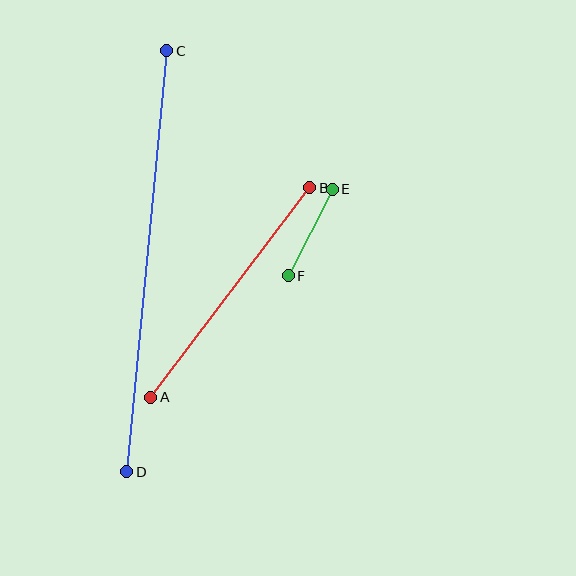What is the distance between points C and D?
The distance is approximately 423 pixels.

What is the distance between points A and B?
The distance is approximately 263 pixels.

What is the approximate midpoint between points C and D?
The midpoint is at approximately (147, 261) pixels.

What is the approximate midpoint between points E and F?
The midpoint is at approximately (310, 233) pixels.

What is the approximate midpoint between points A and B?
The midpoint is at approximately (230, 292) pixels.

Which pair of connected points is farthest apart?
Points C and D are farthest apart.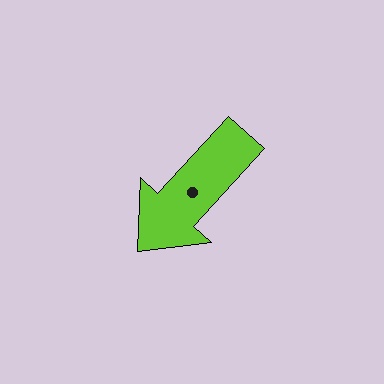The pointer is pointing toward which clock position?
Roughly 7 o'clock.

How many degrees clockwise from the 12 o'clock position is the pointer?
Approximately 222 degrees.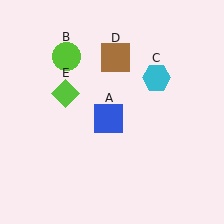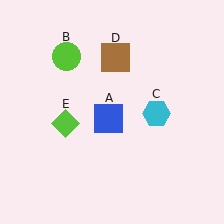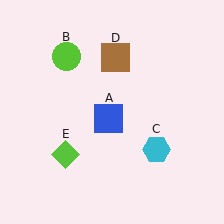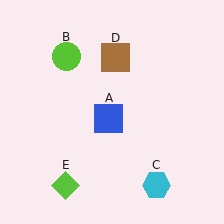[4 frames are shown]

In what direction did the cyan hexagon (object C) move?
The cyan hexagon (object C) moved down.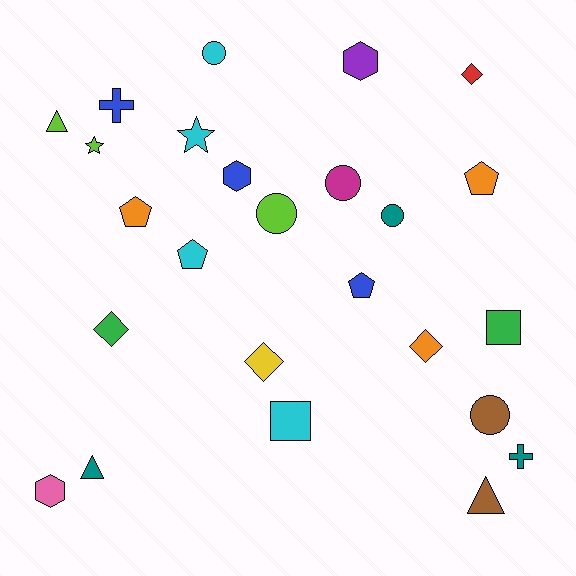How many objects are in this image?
There are 25 objects.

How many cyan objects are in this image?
There are 4 cyan objects.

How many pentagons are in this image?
There are 4 pentagons.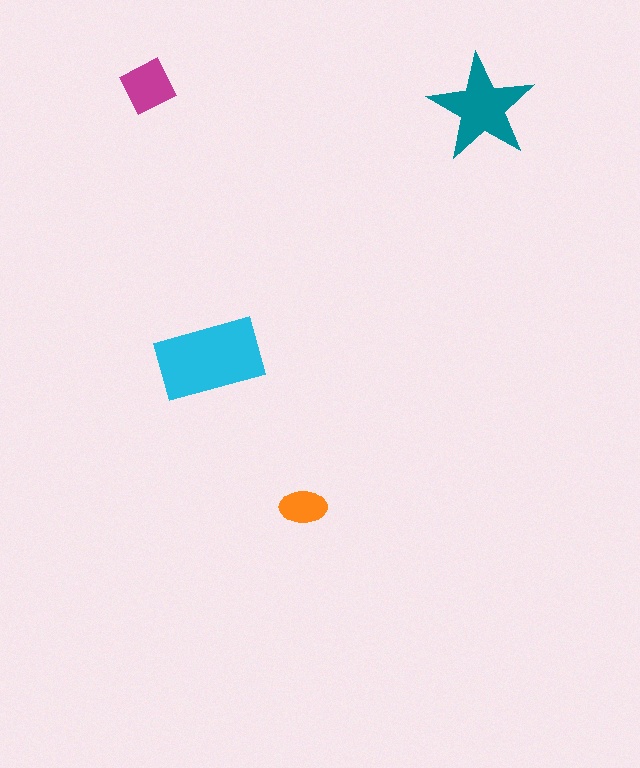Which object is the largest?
The cyan rectangle.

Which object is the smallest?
The orange ellipse.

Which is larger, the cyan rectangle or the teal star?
The cyan rectangle.